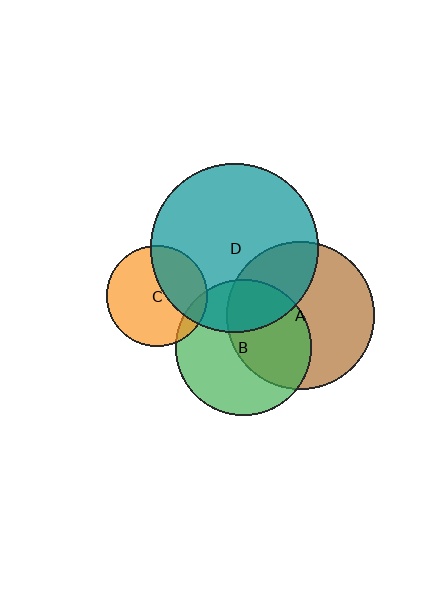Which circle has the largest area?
Circle D (teal).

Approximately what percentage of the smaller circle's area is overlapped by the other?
Approximately 35%.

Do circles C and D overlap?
Yes.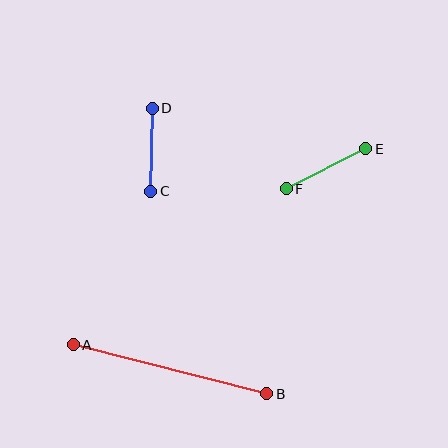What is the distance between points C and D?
The distance is approximately 83 pixels.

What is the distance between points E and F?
The distance is approximately 89 pixels.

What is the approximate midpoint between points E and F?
The midpoint is at approximately (326, 169) pixels.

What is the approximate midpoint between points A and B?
The midpoint is at approximately (170, 369) pixels.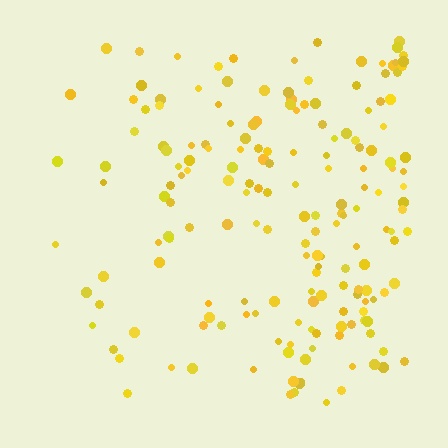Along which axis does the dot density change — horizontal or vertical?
Horizontal.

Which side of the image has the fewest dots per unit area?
The left.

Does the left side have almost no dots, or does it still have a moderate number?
Still a moderate number, just noticeably fewer than the right.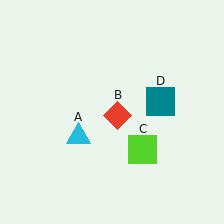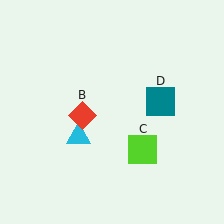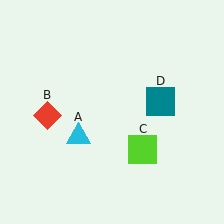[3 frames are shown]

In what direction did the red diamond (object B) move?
The red diamond (object B) moved left.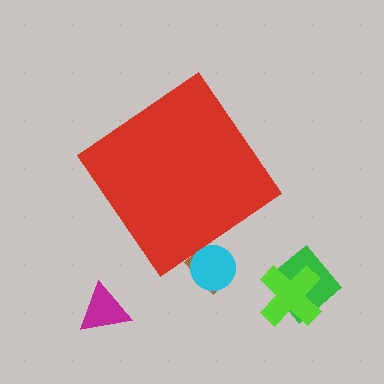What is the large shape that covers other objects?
A red diamond.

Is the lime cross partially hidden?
No, the lime cross is fully visible.